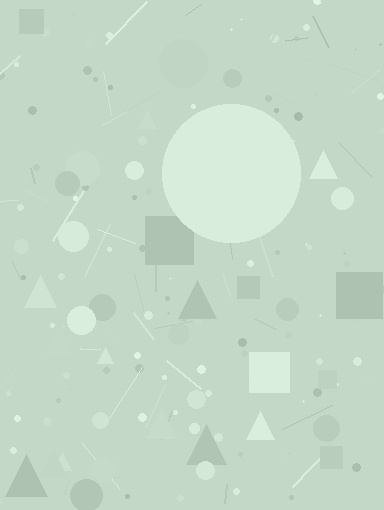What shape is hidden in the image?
A circle is hidden in the image.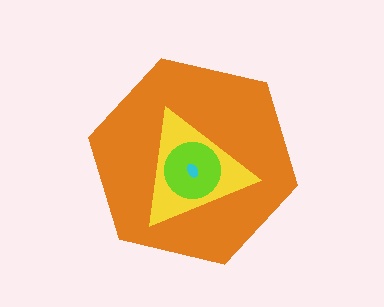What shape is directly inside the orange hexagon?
The yellow triangle.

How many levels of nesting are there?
4.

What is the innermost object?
The cyan ellipse.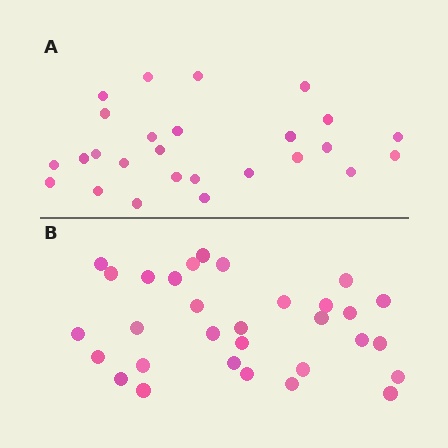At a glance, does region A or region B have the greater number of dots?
Region B (the bottom region) has more dots.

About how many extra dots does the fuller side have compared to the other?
Region B has about 5 more dots than region A.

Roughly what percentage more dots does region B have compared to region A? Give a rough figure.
About 20% more.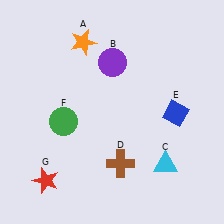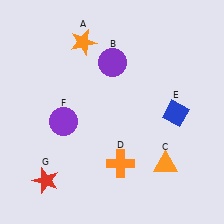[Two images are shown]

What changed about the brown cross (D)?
In Image 1, D is brown. In Image 2, it changed to orange.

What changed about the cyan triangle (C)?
In Image 1, C is cyan. In Image 2, it changed to orange.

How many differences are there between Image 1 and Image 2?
There are 3 differences between the two images.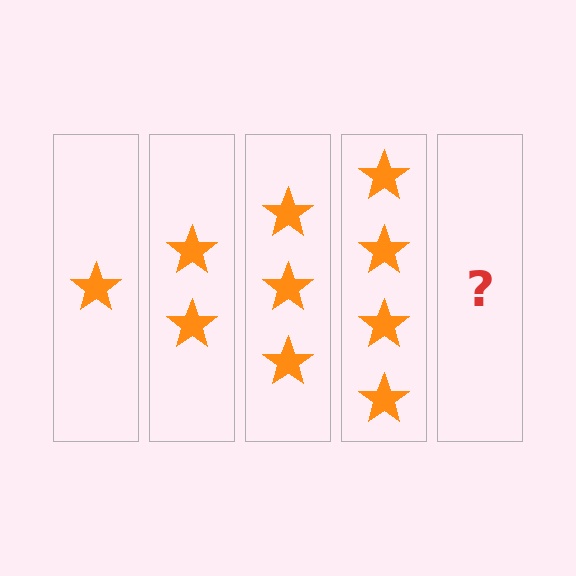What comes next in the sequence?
The next element should be 5 stars.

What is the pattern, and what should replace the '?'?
The pattern is that each step adds one more star. The '?' should be 5 stars.